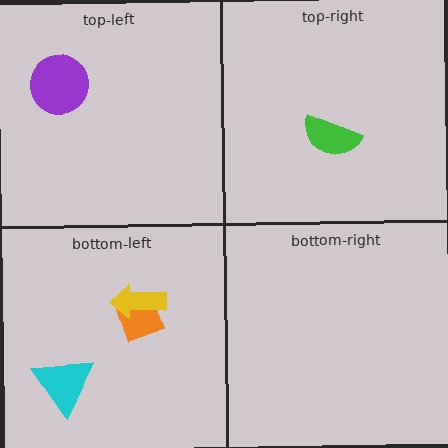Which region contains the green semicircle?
The top-right region.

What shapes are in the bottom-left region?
The cyan triangle, the orange diamond, the yellow arrow.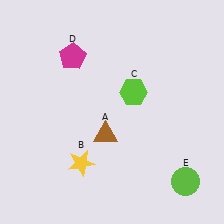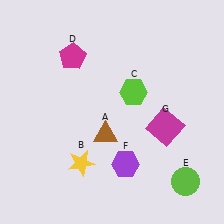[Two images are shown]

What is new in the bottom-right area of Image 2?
A magenta square (G) was added in the bottom-right area of Image 2.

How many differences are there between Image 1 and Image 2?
There are 2 differences between the two images.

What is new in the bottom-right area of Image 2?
A purple hexagon (F) was added in the bottom-right area of Image 2.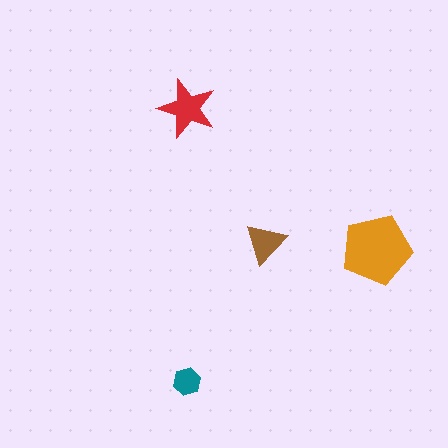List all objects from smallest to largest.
The teal hexagon, the brown triangle, the red star, the orange pentagon.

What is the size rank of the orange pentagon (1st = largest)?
1st.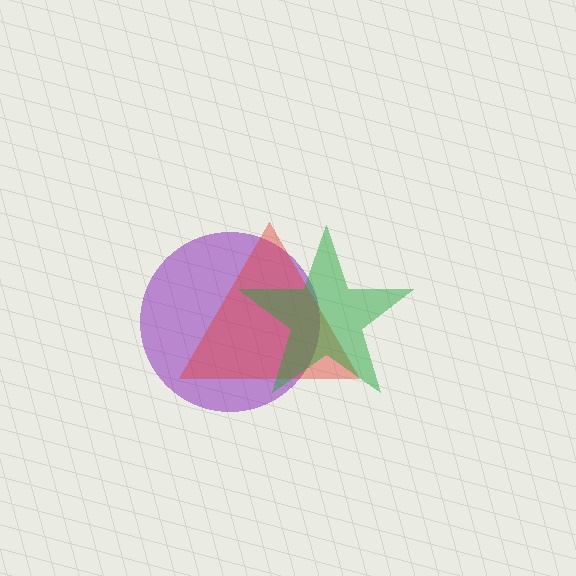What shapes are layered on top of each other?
The layered shapes are: a purple circle, a red triangle, a green star.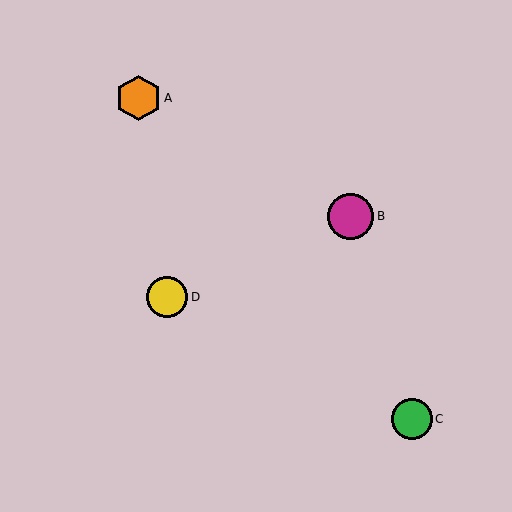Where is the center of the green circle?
The center of the green circle is at (412, 419).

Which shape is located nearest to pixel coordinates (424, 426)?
The green circle (labeled C) at (412, 419) is nearest to that location.